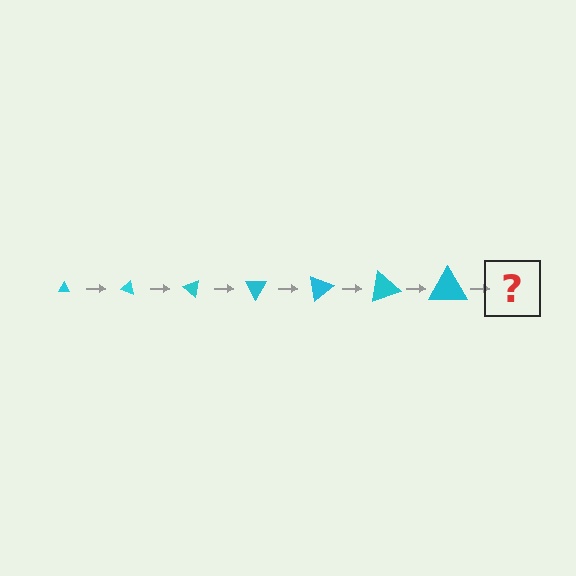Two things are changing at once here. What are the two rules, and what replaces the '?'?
The two rules are that the triangle grows larger each step and it rotates 20 degrees each step. The '?' should be a triangle, larger than the previous one and rotated 140 degrees from the start.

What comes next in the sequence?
The next element should be a triangle, larger than the previous one and rotated 140 degrees from the start.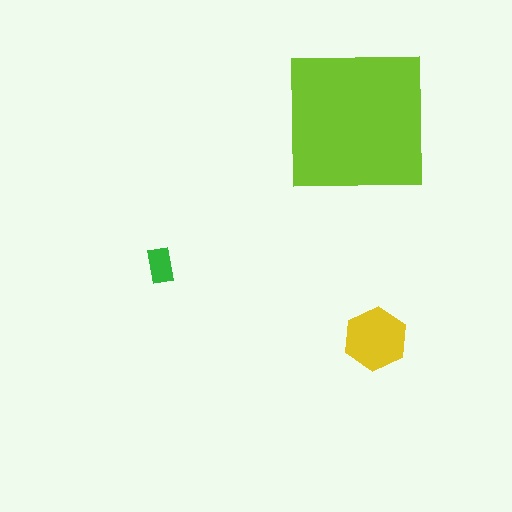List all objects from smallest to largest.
The green rectangle, the yellow hexagon, the lime square.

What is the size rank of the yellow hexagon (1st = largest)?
2nd.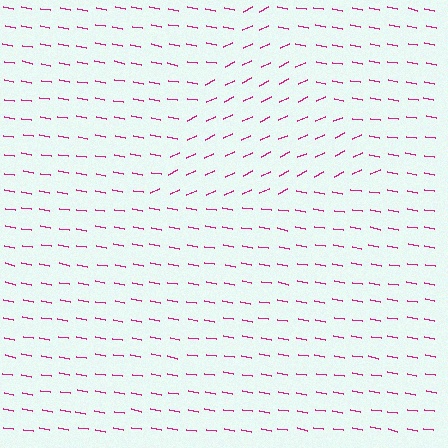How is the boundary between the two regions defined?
The boundary is defined purely by a change in line orientation (approximately 35 degrees difference). All lines are the same color and thickness.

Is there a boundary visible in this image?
Yes, there is a texture boundary formed by a change in line orientation.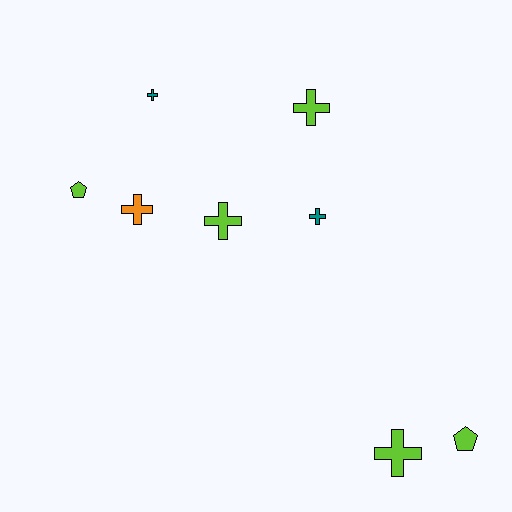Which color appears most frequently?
Lime, with 5 objects.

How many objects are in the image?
There are 8 objects.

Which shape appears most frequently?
Cross, with 6 objects.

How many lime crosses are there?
There are 3 lime crosses.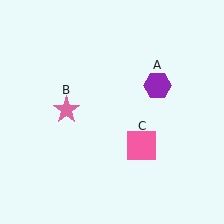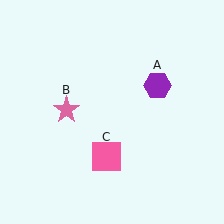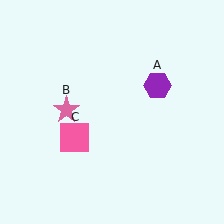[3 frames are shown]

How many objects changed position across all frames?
1 object changed position: pink square (object C).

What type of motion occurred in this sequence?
The pink square (object C) rotated clockwise around the center of the scene.